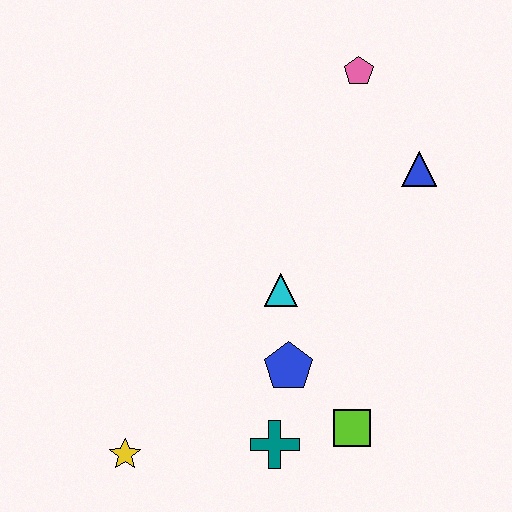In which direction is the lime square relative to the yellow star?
The lime square is to the right of the yellow star.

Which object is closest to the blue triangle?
The pink pentagon is closest to the blue triangle.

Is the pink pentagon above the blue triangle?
Yes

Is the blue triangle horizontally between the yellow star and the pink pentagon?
No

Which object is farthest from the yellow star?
The pink pentagon is farthest from the yellow star.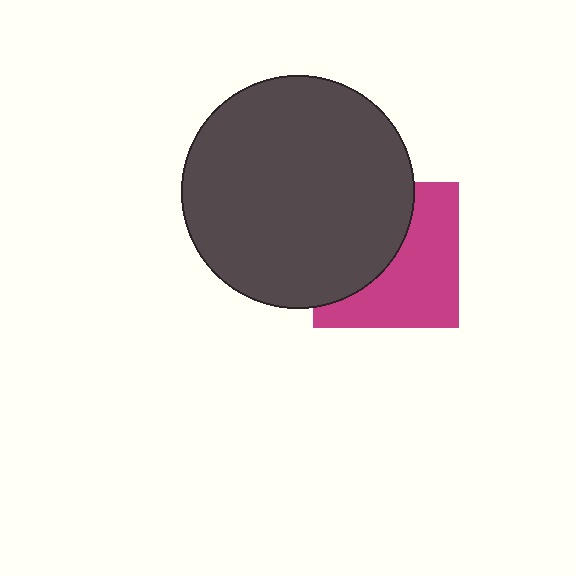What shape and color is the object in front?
The object in front is a dark gray circle.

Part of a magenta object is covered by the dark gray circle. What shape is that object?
It is a square.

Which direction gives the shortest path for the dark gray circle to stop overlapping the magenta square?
Moving left gives the shortest separation.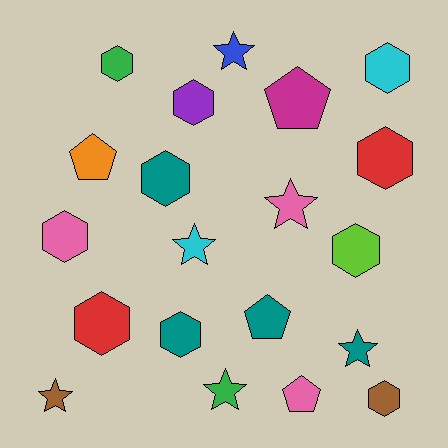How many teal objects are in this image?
There are 4 teal objects.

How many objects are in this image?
There are 20 objects.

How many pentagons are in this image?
There are 4 pentagons.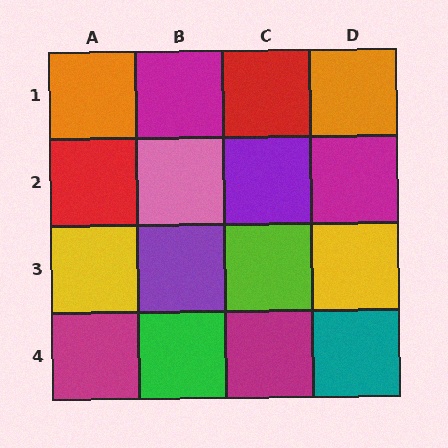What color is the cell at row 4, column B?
Green.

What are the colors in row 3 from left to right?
Yellow, purple, lime, yellow.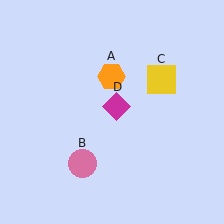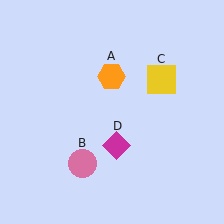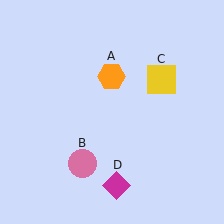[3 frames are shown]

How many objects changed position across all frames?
1 object changed position: magenta diamond (object D).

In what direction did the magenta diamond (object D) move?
The magenta diamond (object D) moved down.